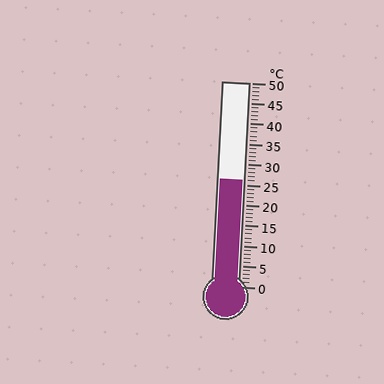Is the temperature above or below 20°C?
The temperature is above 20°C.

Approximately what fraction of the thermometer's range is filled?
The thermometer is filled to approximately 50% of its range.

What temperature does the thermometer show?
The thermometer shows approximately 26°C.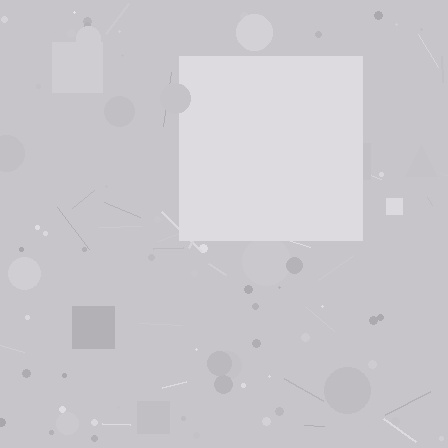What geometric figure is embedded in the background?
A square is embedded in the background.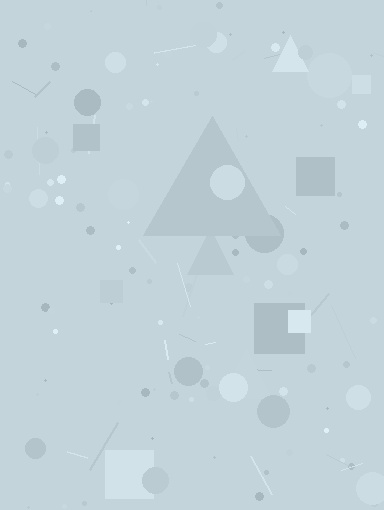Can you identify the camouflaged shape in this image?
The camouflaged shape is a triangle.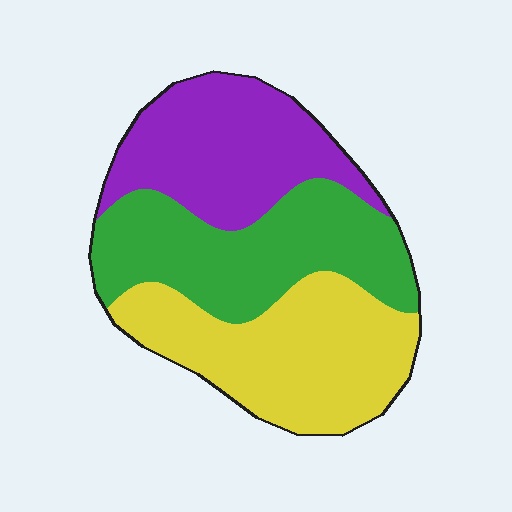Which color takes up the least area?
Purple, at roughly 30%.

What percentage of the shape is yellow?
Yellow covers about 35% of the shape.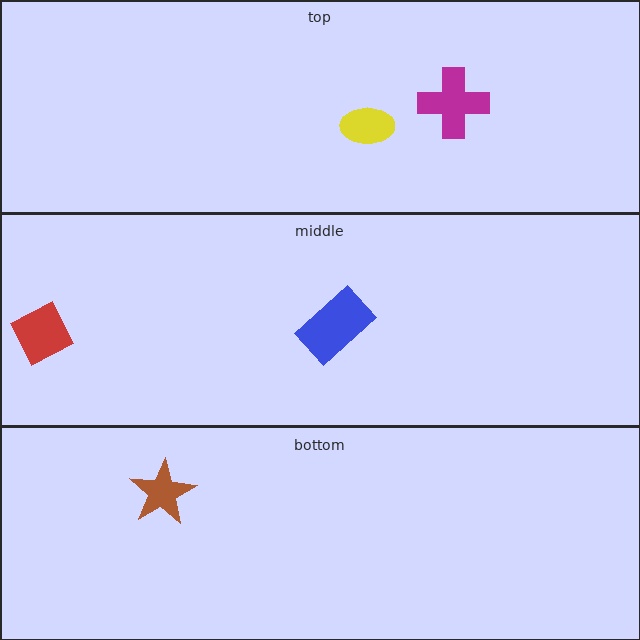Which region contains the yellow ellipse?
The top region.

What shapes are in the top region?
The yellow ellipse, the magenta cross.